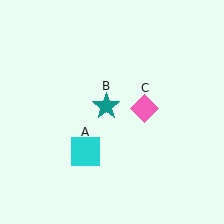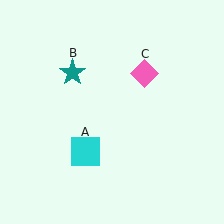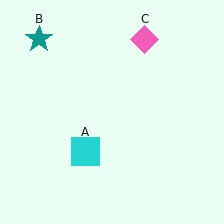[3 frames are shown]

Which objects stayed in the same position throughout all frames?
Cyan square (object A) remained stationary.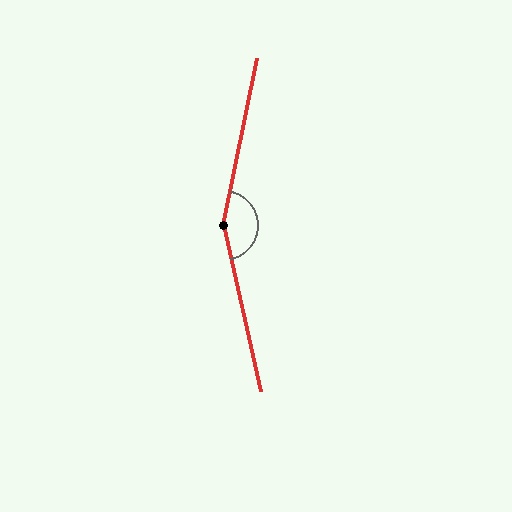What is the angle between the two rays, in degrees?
Approximately 156 degrees.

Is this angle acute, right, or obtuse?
It is obtuse.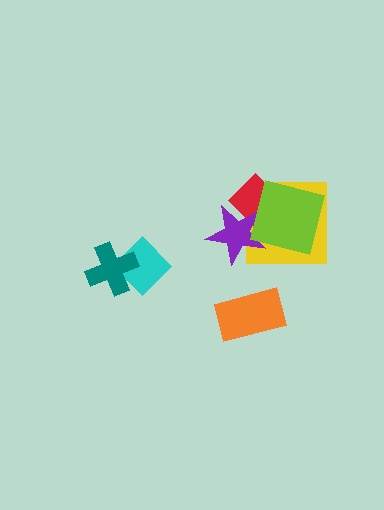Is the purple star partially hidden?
Yes, it is partially covered by another shape.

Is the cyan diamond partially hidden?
Yes, it is partially covered by another shape.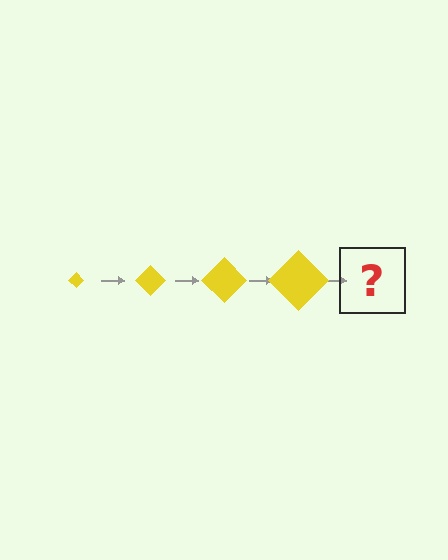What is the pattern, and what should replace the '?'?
The pattern is that the diamond gets progressively larger each step. The '?' should be a yellow diamond, larger than the previous one.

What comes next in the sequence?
The next element should be a yellow diamond, larger than the previous one.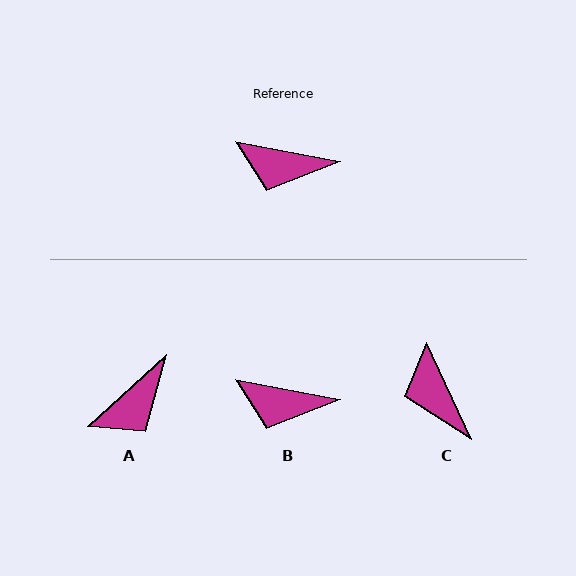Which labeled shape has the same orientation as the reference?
B.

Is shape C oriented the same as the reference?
No, it is off by about 54 degrees.